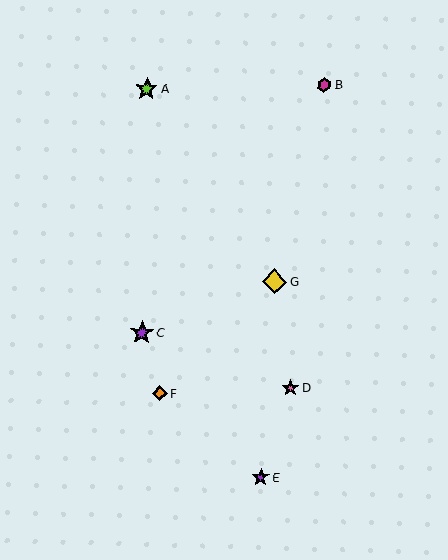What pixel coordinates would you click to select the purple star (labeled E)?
Click at (261, 477) to select the purple star E.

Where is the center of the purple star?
The center of the purple star is at (261, 477).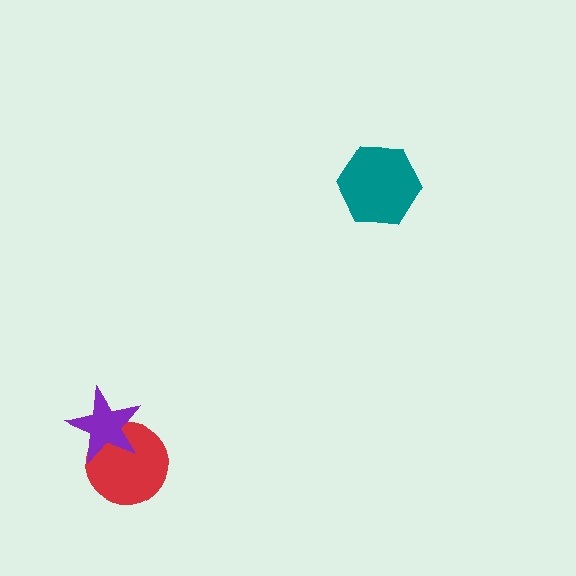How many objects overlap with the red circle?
1 object overlaps with the red circle.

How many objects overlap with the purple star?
1 object overlaps with the purple star.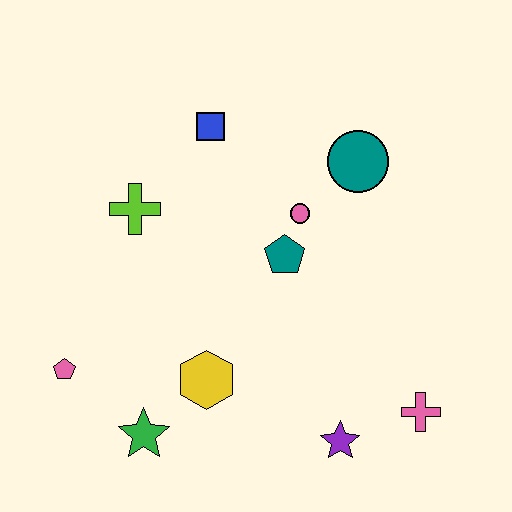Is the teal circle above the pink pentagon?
Yes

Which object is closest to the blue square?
The lime cross is closest to the blue square.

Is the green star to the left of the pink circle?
Yes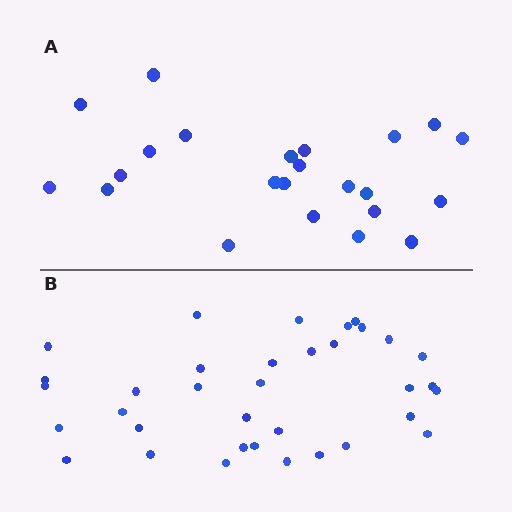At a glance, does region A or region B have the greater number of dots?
Region B (the bottom region) has more dots.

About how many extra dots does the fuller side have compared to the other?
Region B has roughly 12 or so more dots than region A.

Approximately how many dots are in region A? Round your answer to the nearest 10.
About 20 dots. (The exact count is 23, which rounds to 20.)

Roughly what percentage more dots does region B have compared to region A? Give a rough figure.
About 50% more.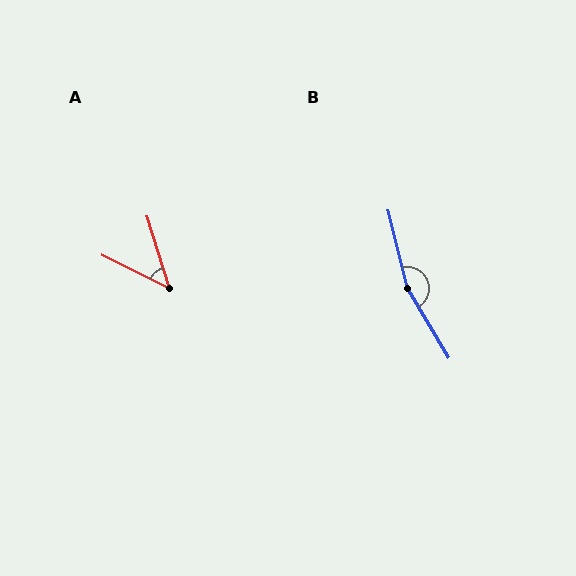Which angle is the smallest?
A, at approximately 46 degrees.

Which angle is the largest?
B, at approximately 163 degrees.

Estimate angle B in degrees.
Approximately 163 degrees.